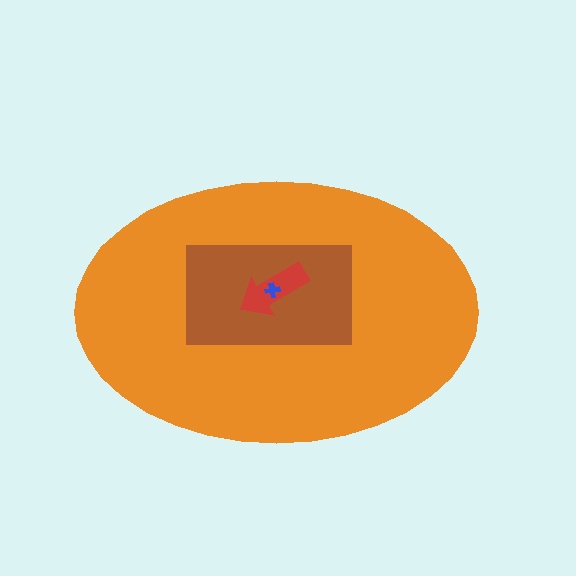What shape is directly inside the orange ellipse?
The brown rectangle.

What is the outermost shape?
The orange ellipse.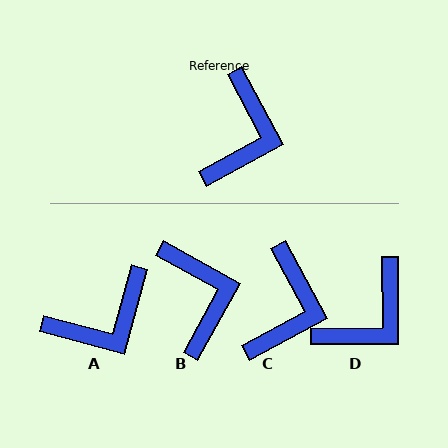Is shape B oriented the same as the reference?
No, it is off by about 33 degrees.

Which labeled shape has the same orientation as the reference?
C.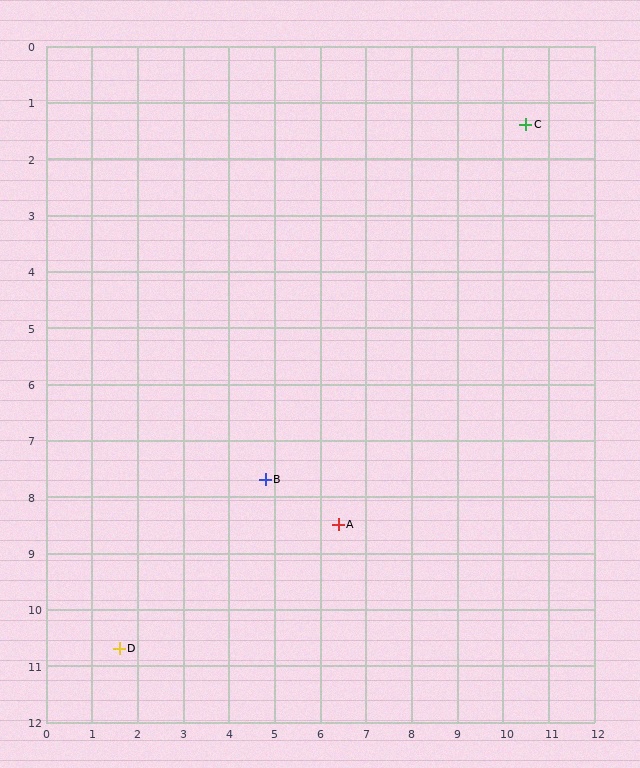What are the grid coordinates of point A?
Point A is at approximately (6.4, 8.5).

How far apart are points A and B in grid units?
Points A and B are about 1.8 grid units apart.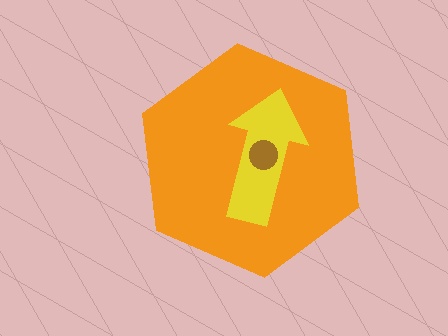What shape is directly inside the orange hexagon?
The yellow arrow.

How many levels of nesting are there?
3.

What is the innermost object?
The brown circle.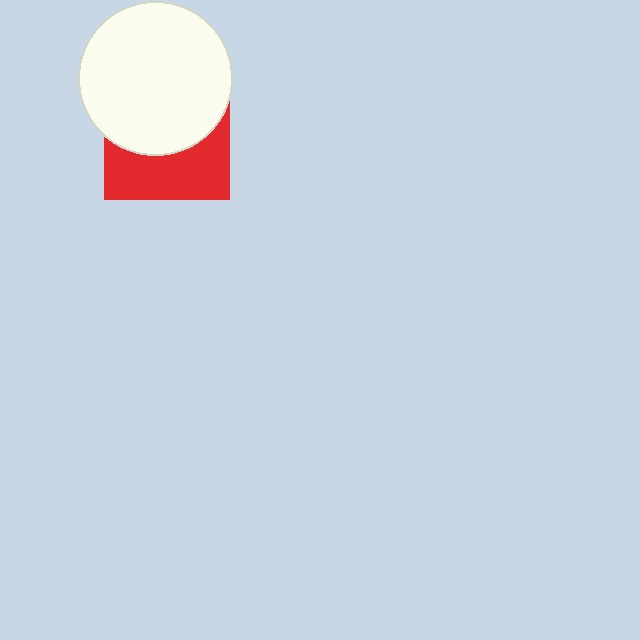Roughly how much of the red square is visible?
A small part of it is visible (roughly 43%).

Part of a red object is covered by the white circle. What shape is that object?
It is a square.